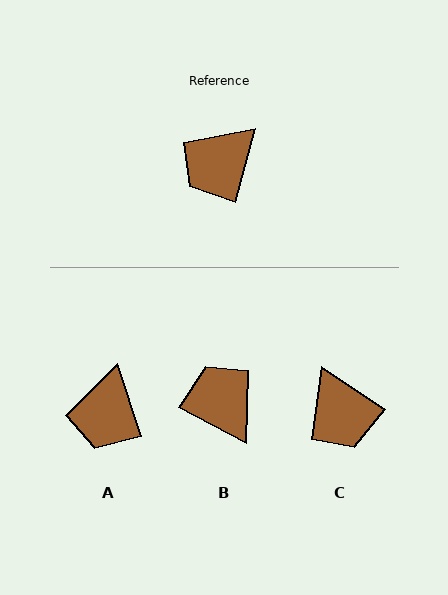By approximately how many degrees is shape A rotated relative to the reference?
Approximately 33 degrees counter-clockwise.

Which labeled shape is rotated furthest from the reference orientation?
B, about 103 degrees away.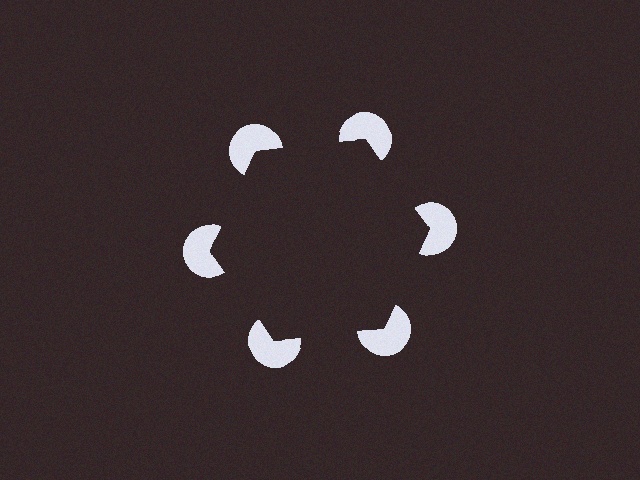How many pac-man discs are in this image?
There are 6 — one at each vertex of the illusory hexagon.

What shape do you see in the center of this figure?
An illusory hexagon — its edges are inferred from the aligned wedge cuts in the pac-man discs, not physically drawn.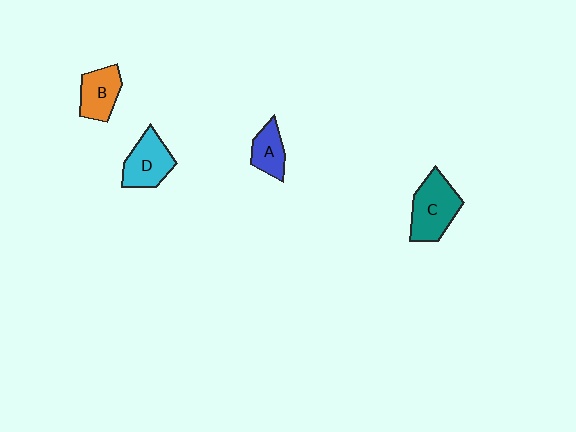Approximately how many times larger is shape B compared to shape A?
Approximately 1.3 times.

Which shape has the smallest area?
Shape A (blue).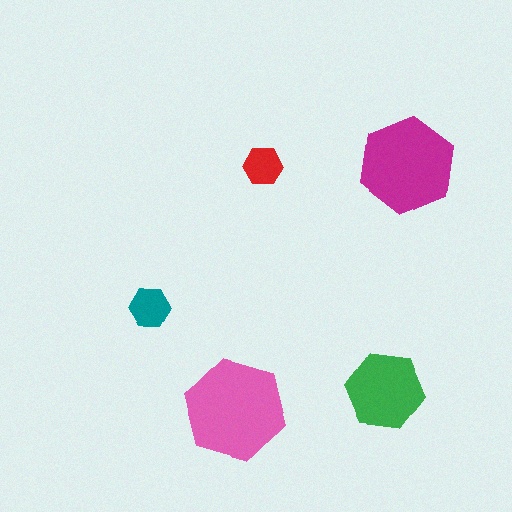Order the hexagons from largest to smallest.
the pink one, the magenta one, the green one, the teal one, the red one.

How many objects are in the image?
There are 5 objects in the image.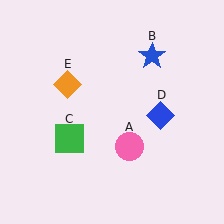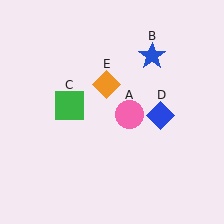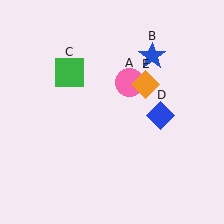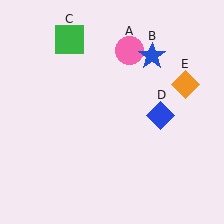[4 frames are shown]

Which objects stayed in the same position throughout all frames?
Blue star (object B) and blue diamond (object D) remained stationary.